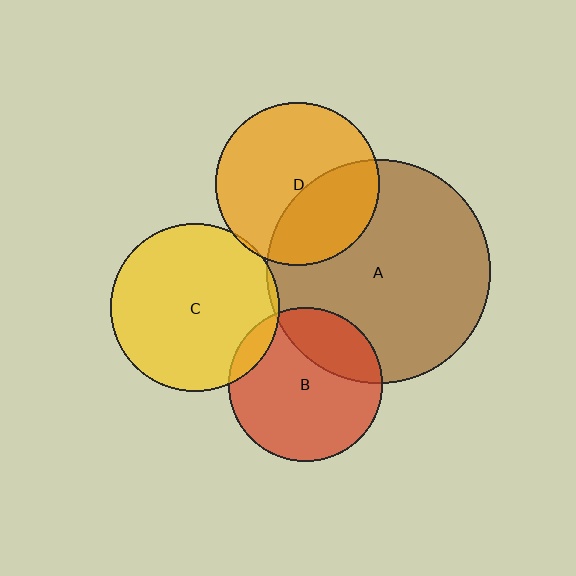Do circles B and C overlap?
Yes.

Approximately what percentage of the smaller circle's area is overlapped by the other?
Approximately 10%.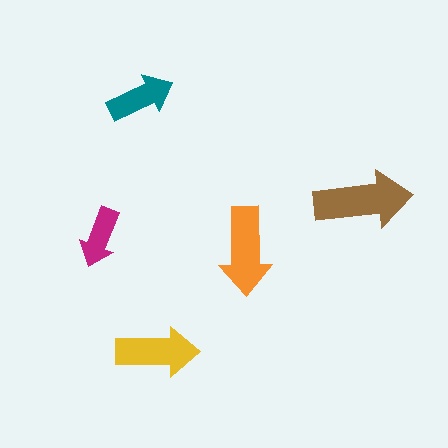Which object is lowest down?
The yellow arrow is bottommost.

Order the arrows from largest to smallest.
the brown one, the orange one, the yellow one, the teal one, the magenta one.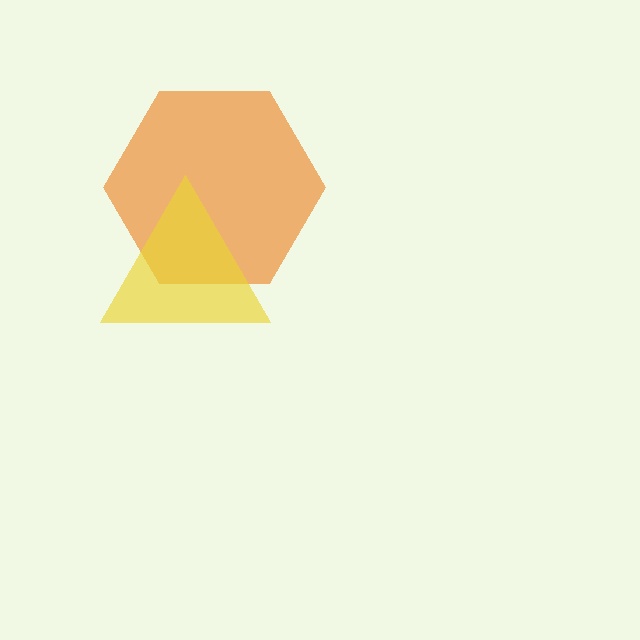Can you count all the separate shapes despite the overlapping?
Yes, there are 2 separate shapes.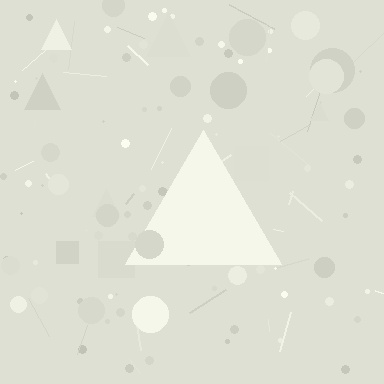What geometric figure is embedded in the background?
A triangle is embedded in the background.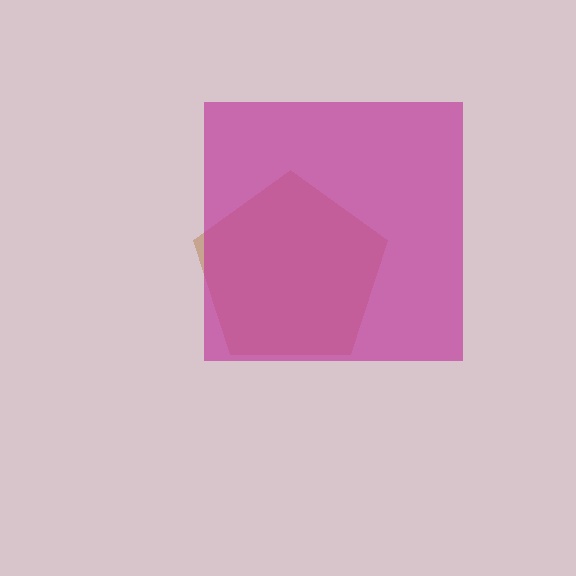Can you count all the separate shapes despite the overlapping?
Yes, there are 2 separate shapes.